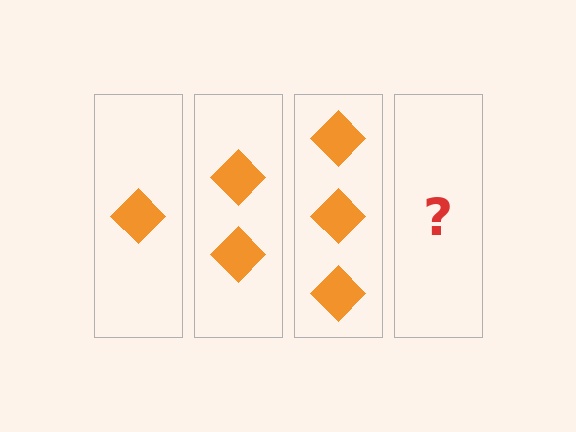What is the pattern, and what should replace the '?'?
The pattern is that each step adds one more diamond. The '?' should be 4 diamonds.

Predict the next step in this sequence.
The next step is 4 diamonds.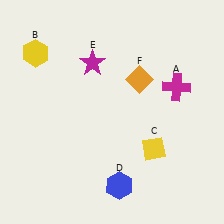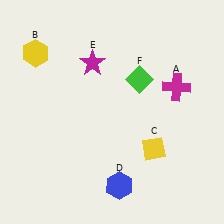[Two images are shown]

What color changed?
The diamond (F) changed from orange in Image 1 to green in Image 2.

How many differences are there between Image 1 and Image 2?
There is 1 difference between the two images.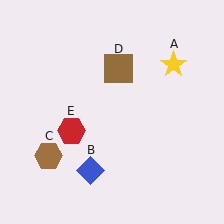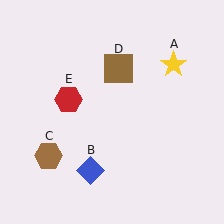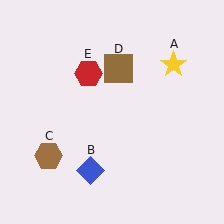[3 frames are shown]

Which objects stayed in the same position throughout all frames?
Yellow star (object A) and blue diamond (object B) and brown hexagon (object C) and brown square (object D) remained stationary.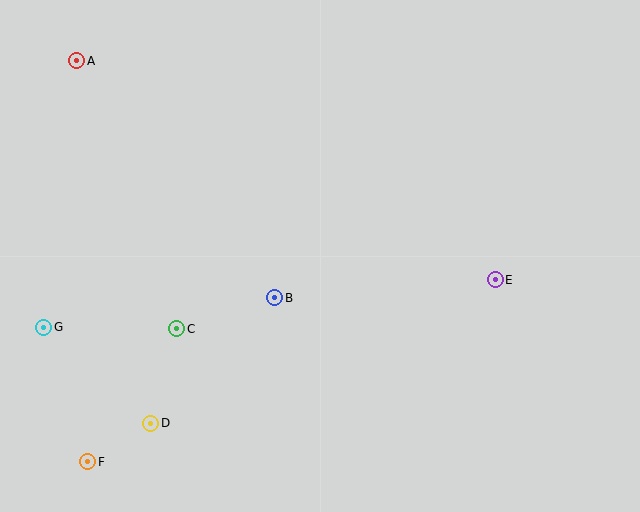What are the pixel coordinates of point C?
Point C is at (177, 329).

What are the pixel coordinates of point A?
Point A is at (77, 61).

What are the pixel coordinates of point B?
Point B is at (275, 298).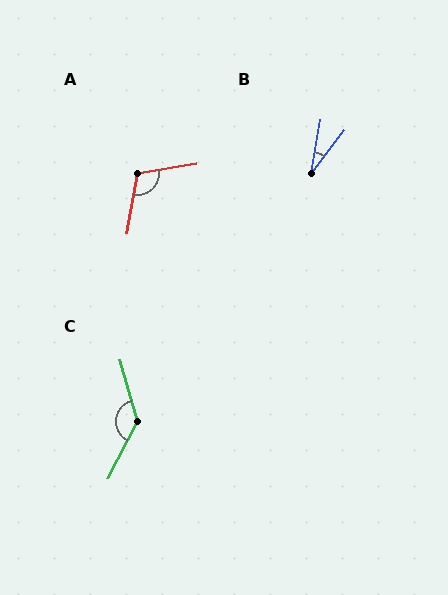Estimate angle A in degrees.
Approximately 109 degrees.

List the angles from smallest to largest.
B (28°), A (109°), C (137°).